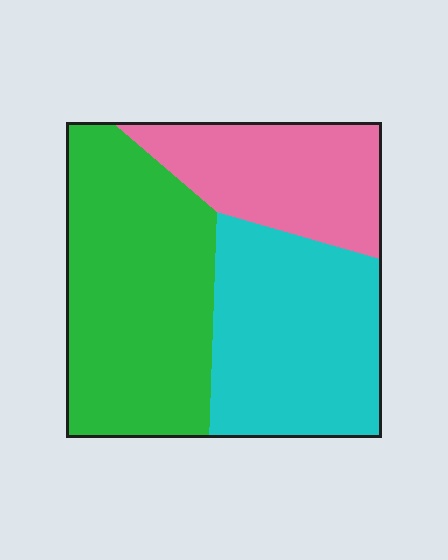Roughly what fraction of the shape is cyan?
Cyan takes up about one third (1/3) of the shape.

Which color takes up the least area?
Pink, at roughly 25%.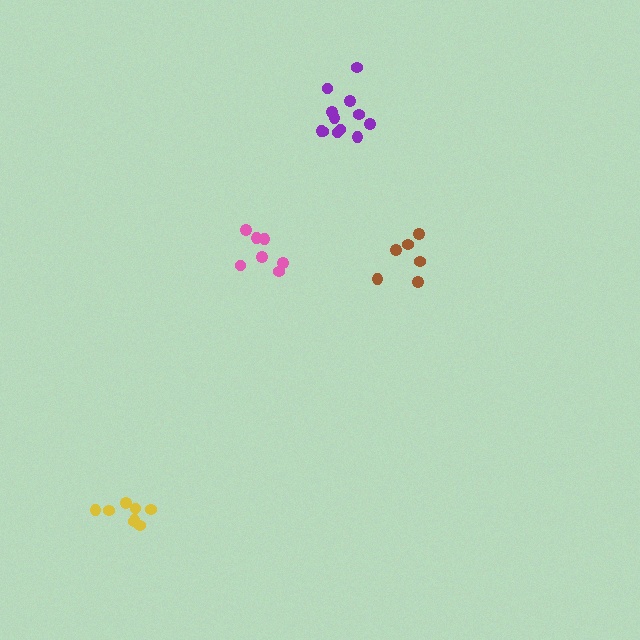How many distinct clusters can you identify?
There are 4 distinct clusters.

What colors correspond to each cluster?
The clusters are colored: purple, brown, yellow, pink.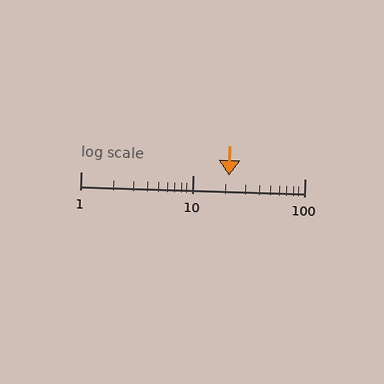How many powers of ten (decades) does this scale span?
The scale spans 2 decades, from 1 to 100.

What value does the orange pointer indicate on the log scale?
The pointer indicates approximately 21.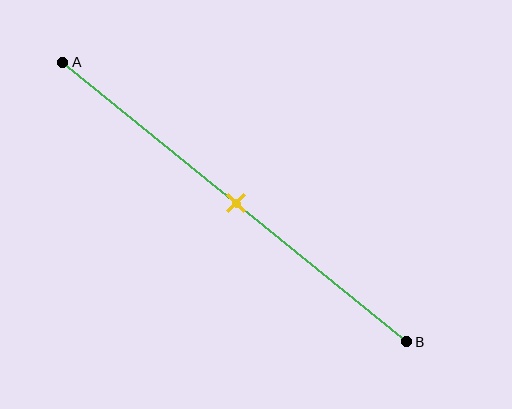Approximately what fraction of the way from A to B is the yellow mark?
The yellow mark is approximately 50% of the way from A to B.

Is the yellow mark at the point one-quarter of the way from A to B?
No, the mark is at about 50% from A, not at the 25% one-quarter point.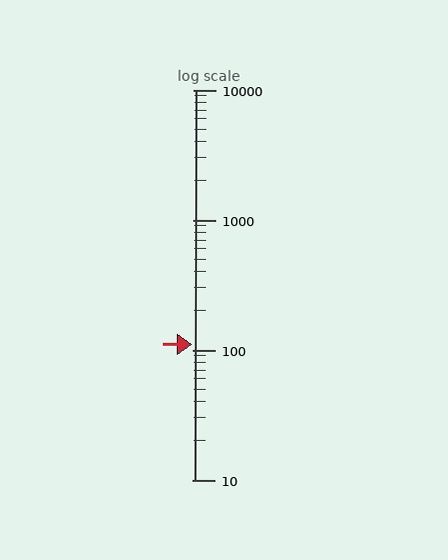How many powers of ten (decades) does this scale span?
The scale spans 3 decades, from 10 to 10000.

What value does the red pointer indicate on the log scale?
The pointer indicates approximately 110.